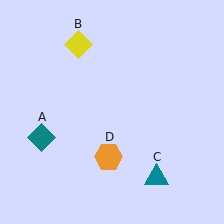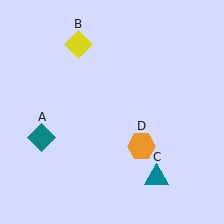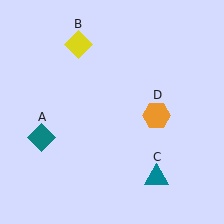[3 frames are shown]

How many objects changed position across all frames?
1 object changed position: orange hexagon (object D).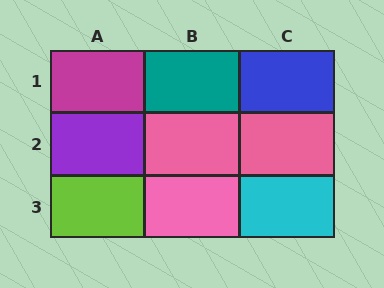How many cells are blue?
1 cell is blue.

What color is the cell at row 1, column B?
Teal.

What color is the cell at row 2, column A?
Purple.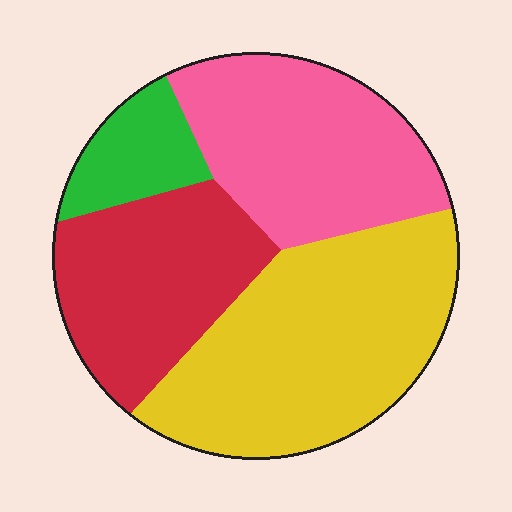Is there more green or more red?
Red.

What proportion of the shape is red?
Red takes up about one quarter (1/4) of the shape.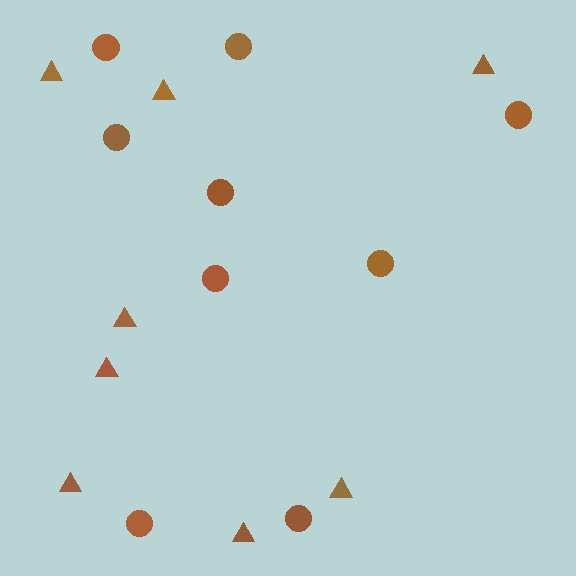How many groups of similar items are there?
There are 2 groups: one group of circles (9) and one group of triangles (8).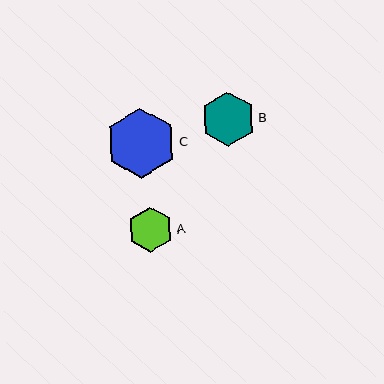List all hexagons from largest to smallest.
From largest to smallest: C, B, A.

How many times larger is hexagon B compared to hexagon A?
Hexagon B is approximately 1.2 times the size of hexagon A.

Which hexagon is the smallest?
Hexagon A is the smallest with a size of approximately 45 pixels.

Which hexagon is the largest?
Hexagon C is the largest with a size of approximately 70 pixels.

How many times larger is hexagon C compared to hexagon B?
Hexagon C is approximately 1.3 times the size of hexagon B.